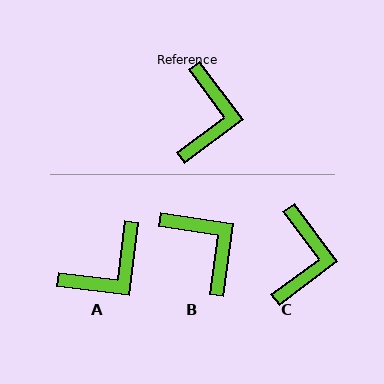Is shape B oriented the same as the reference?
No, it is off by about 45 degrees.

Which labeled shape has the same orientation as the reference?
C.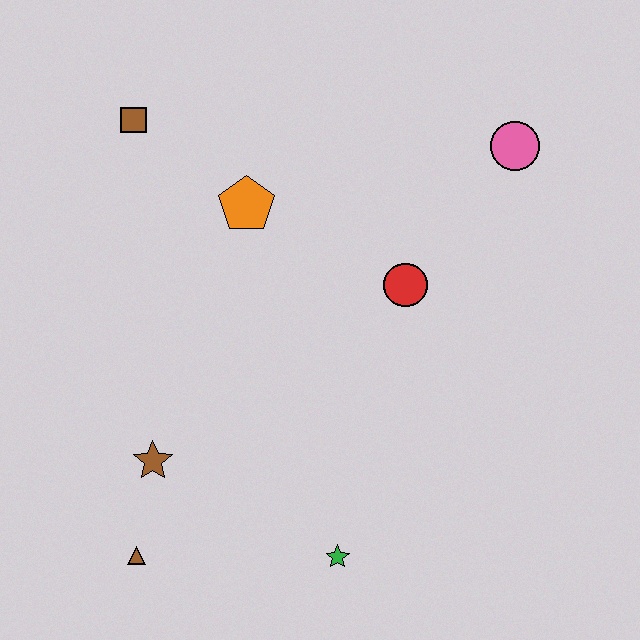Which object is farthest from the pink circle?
The brown triangle is farthest from the pink circle.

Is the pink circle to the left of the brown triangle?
No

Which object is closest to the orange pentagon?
The brown square is closest to the orange pentagon.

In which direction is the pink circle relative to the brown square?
The pink circle is to the right of the brown square.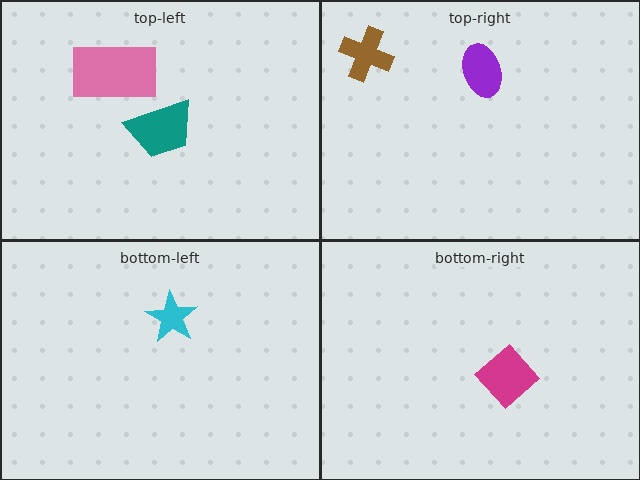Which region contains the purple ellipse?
The top-right region.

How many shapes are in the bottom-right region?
1.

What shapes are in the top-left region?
The teal trapezoid, the pink rectangle.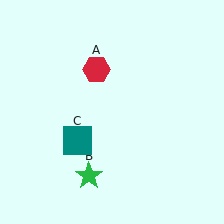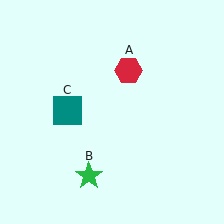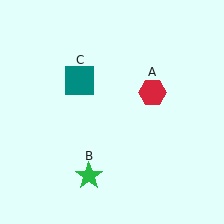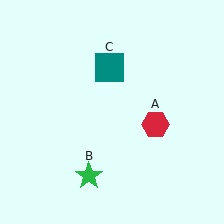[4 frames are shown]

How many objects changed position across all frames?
2 objects changed position: red hexagon (object A), teal square (object C).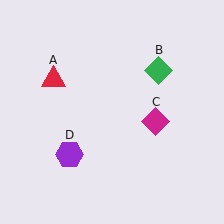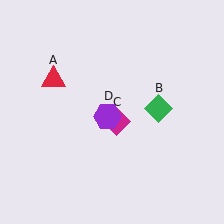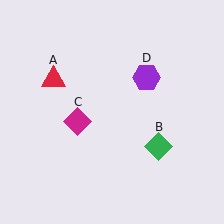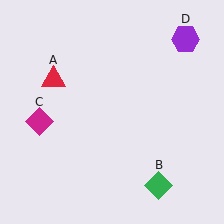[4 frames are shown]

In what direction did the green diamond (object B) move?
The green diamond (object B) moved down.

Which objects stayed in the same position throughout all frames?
Red triangle (object A) remained stationary.